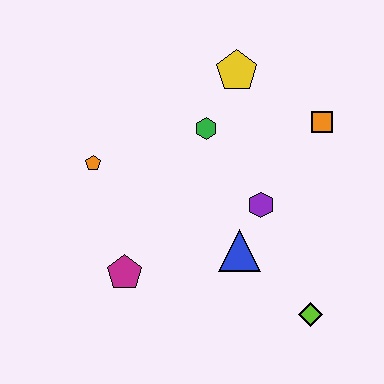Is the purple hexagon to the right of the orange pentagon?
Yes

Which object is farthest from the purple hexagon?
The orange pentagon is farthest from the purple hexagon.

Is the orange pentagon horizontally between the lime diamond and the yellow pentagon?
No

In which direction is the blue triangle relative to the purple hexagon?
The blue triangle is below the purple hexagon.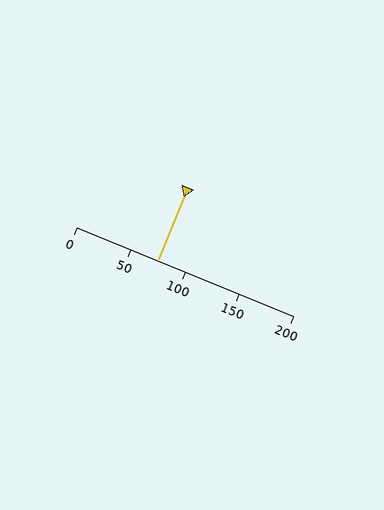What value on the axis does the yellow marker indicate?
The marker indicates approximately 75.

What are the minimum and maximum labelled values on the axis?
The axis runs from 0 to 200.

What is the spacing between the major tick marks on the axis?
The major ticks are spaced 50 apart.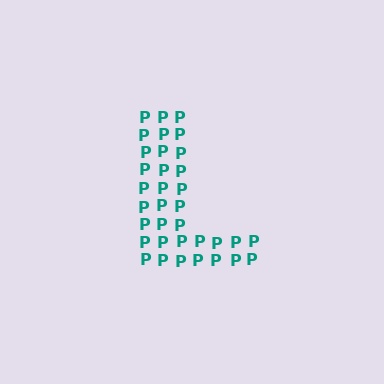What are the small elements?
The small elements are letter P's.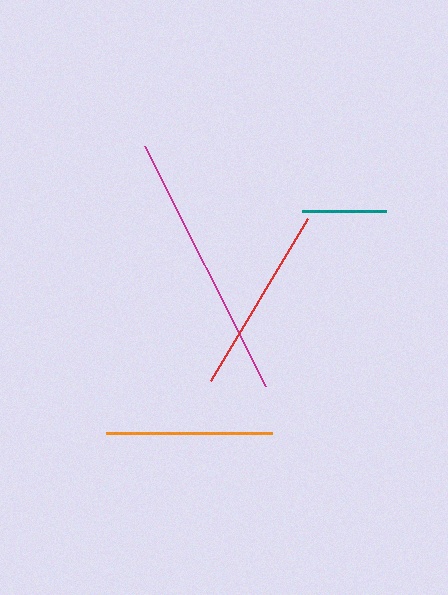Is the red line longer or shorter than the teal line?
The red line is longer than the teal line.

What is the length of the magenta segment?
The magenta segment is approximately 268 pixels long.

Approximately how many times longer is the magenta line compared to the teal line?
The magenta line is approximately 3.2 times the length of the teal line.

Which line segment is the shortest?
The teal line is the shortest at approximately 84 pixels.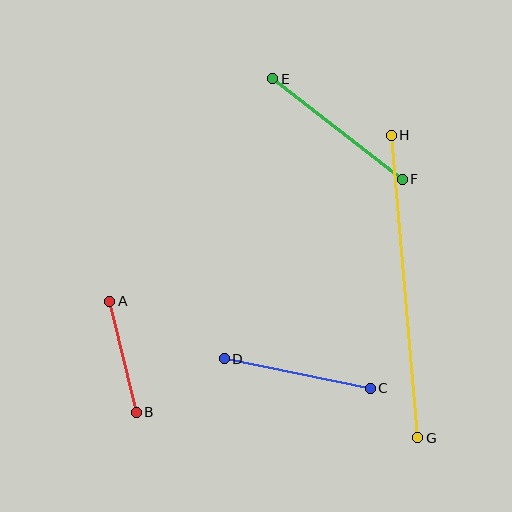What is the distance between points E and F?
The distance is approximately 164 pixels.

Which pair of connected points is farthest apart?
Points G and H are farthest apart.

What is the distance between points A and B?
The distance is approximately 114 pixels.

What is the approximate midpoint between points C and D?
The midpoint is at approximately (297, 374) pixels.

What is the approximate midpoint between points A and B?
The midpoint is at approximately (123, 357) pixels.